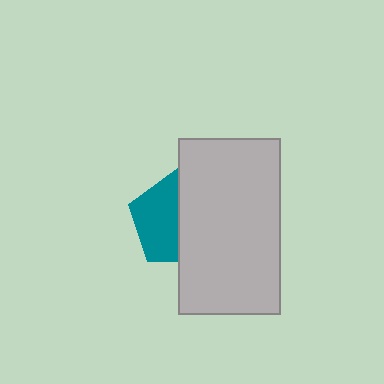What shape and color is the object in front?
The object in front is a light gray rectangle.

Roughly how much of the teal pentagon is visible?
About half of it is visible (roughly 50%).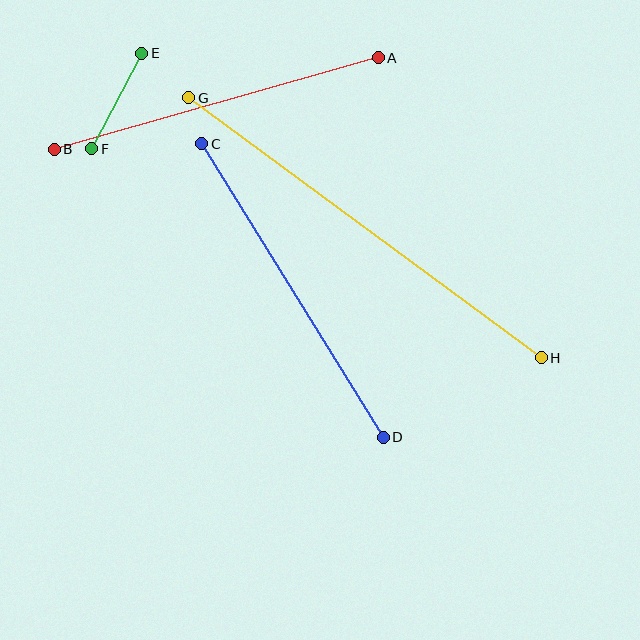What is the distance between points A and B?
The distance is approximately 337 pixels.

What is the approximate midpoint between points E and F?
The midpoint is at approximately (117, 101) pixels.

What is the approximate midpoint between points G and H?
The midpoint is at approximately (365, 228) pixels.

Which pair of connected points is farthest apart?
Points G and H are farthest apart.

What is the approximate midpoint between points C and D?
The midpoint is at approximately (293, 291) pixels.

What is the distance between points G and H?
The distance is approximately 438 pixels.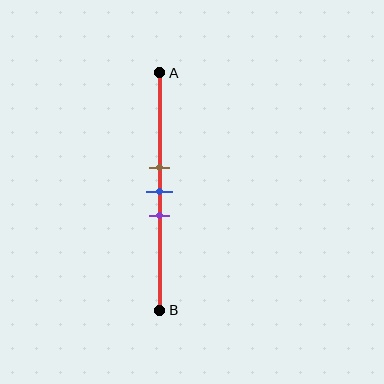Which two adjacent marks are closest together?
The brown and blue marks are the closest adjacent pair.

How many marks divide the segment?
There are 3 marks dividing the segment.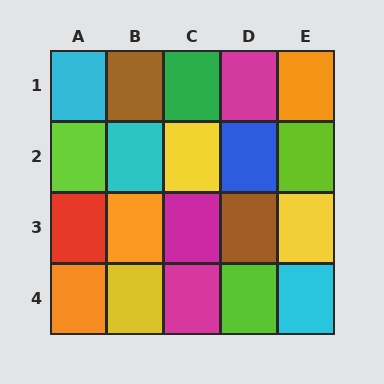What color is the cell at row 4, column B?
Yellow.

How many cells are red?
1 cell is red.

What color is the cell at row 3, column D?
Brown.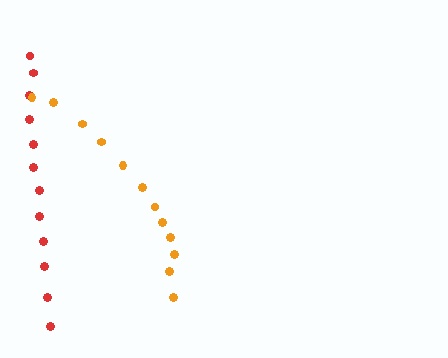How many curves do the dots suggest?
There are 2 distinct paths.